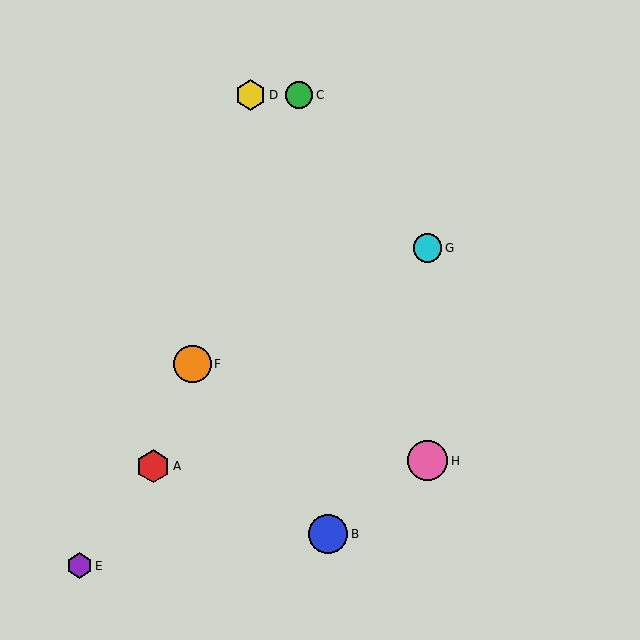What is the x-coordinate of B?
Object B is at x≈328.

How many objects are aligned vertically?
2 objects (G, H) are aligned vertically.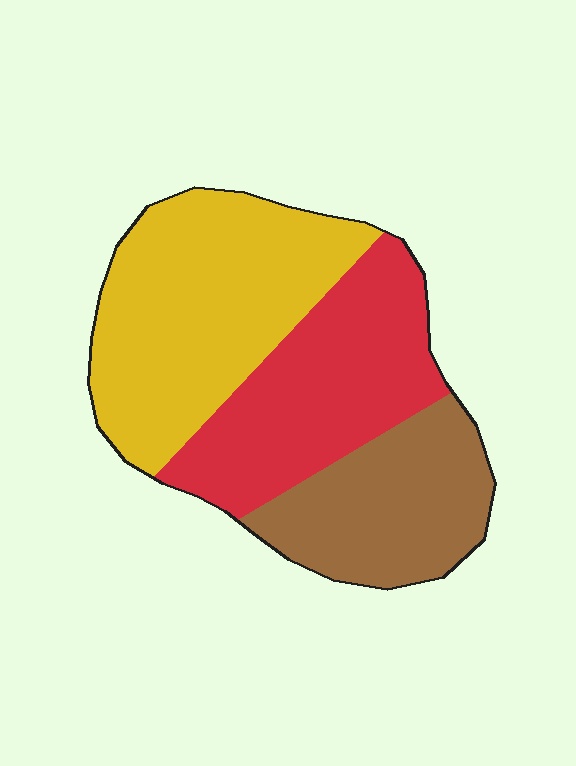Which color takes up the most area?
Yellow, at roughly 40%.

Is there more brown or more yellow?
Yellow.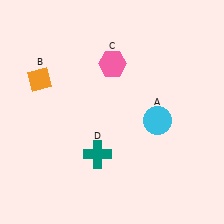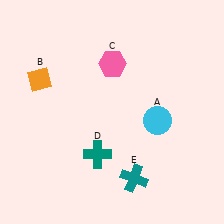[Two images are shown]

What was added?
A teal cross (E) was added in Image 2.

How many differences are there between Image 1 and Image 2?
There is 1 difference between the two images.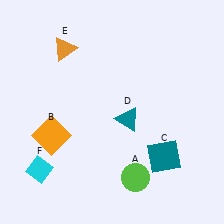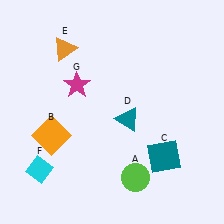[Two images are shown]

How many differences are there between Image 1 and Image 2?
There is 1 difference between the two images.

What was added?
A magenta star (G) was added in Image 2.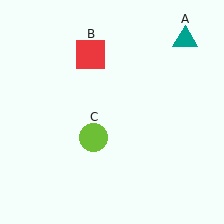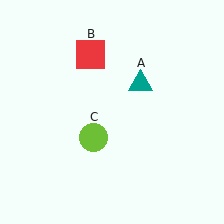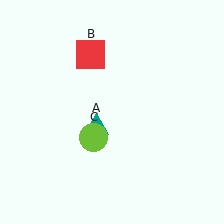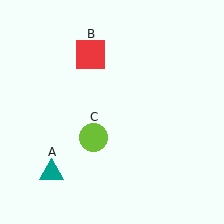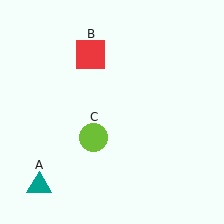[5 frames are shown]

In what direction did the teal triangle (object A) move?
The teal triangle (object A) moved down and to the left.